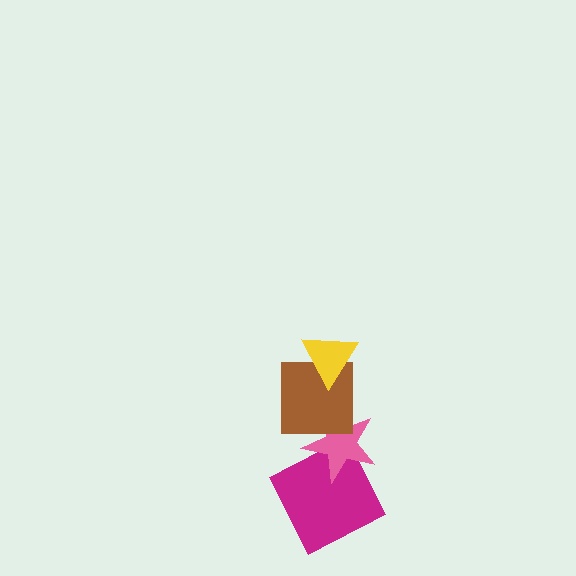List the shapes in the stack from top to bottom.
From top to bottom: the yellow triangle, the brown square, the pink star, the magenta square.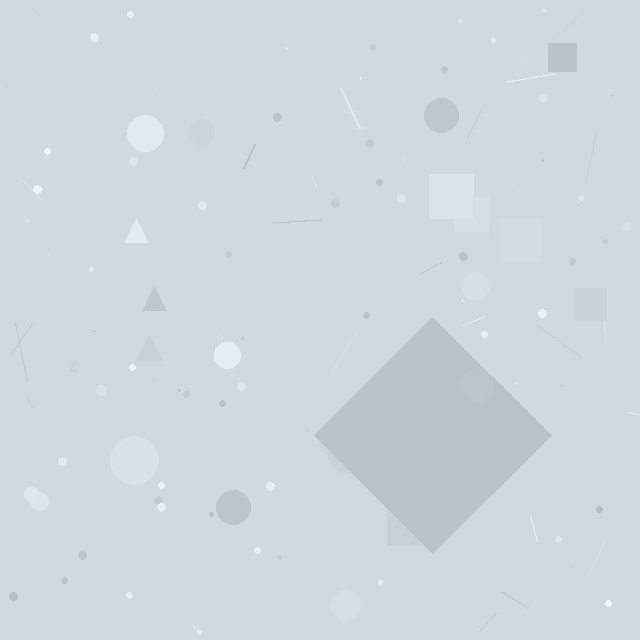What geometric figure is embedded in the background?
A diamond is embedded in the background.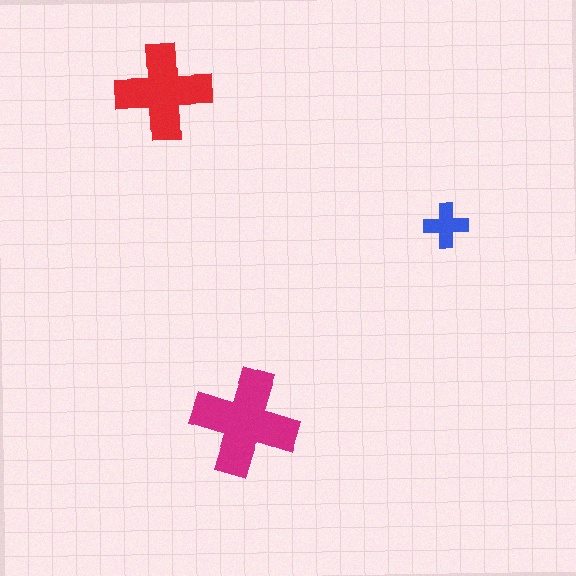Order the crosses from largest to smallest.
the magenta one, the red one, the blue one.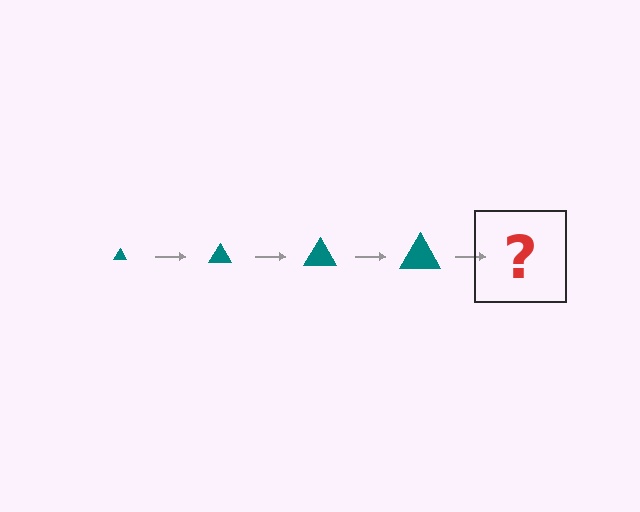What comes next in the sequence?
The next element should be a teal triangle, larger than the previous one.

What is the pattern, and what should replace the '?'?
The pattern is that the triangle gets progressively larger each step. The '?' should be a teal triangle, larger than the previous one.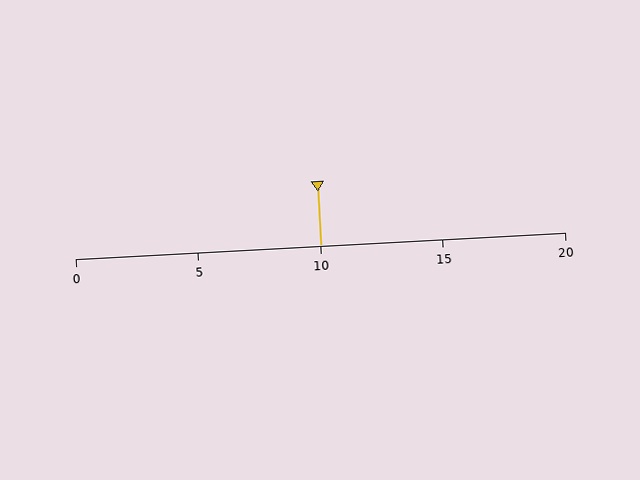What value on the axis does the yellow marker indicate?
The marker indicates approximately 10.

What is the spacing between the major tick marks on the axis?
The major ticks are spaced 5 apart.